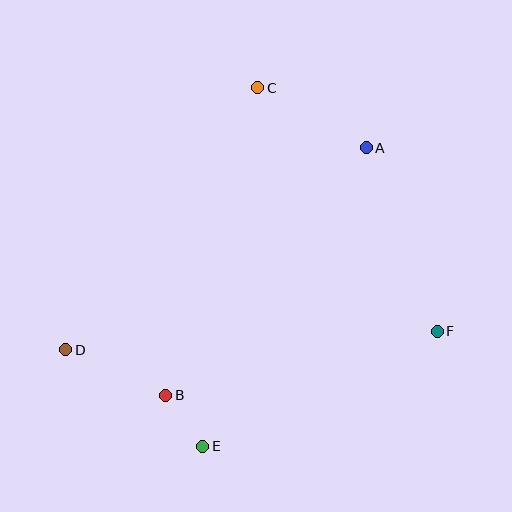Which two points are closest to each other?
Points B and E are closest to each other.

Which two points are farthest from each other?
Points D and F are farthest from each other.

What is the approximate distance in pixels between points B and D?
The distance between B and D is approximately 110 pixels.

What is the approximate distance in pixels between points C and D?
The distance between C and D is approximately 325 pixels.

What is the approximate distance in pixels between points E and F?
The distance between E and F is approximately 261 pixels.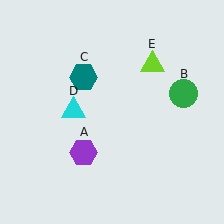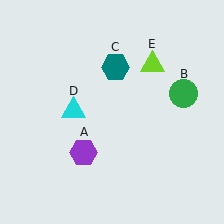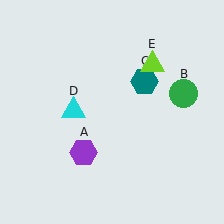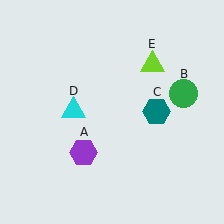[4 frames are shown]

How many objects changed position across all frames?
1 object changed position: teal hexagon (object C).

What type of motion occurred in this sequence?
The teal hexagon (object C) rotated clockwise around the center of the scene.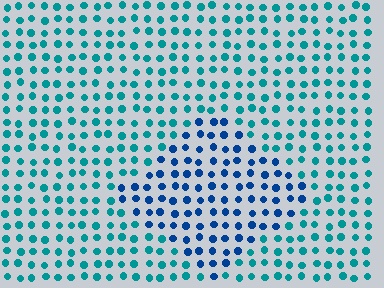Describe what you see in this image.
The image is filled with small teal elements in a uniform arrangement. A diamond-shaped region is visible where the elements are tinted to a slightly different hue, forming a subtle color boundary.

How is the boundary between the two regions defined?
The boundary is defined purely by a slight shift in hue (about 34 degrees). Spacing, size, and orientation are identical on both sides.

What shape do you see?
I see a diamond.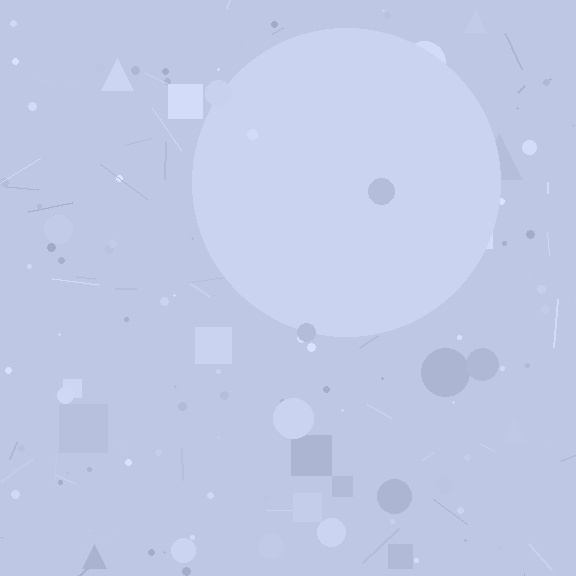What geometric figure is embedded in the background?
A circle is embedded in the background.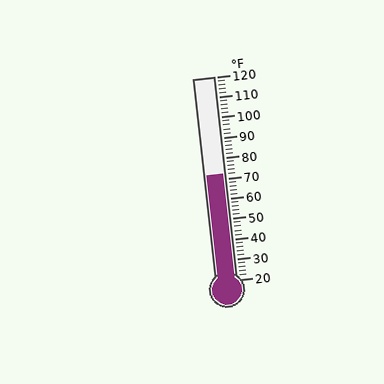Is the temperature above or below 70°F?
The temperature is above 70°F.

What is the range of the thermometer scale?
The thermometer scale ranges from 20°F to 120°F.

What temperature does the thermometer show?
The thermometer shows approximately 72°F.